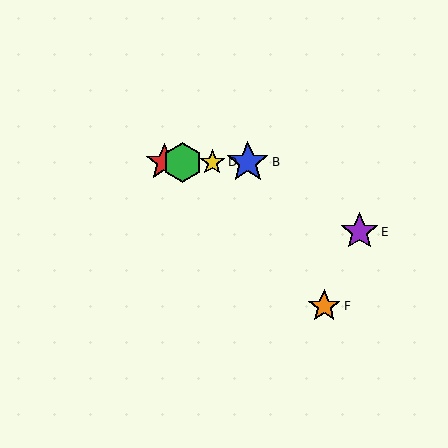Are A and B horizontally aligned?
Yes, both are at y≈162.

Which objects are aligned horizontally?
Objects A, B, C, D are aligned horizontally.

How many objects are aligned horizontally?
4 objects (A, B, C, D) are aligned horizontally.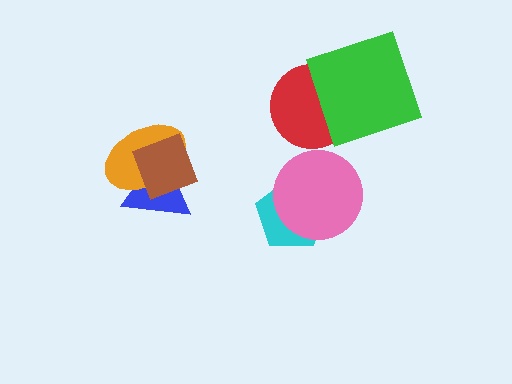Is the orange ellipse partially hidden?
Yes, it is partially covered by another shape.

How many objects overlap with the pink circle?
1 object overlaps with the pink circle.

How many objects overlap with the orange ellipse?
2 objects overlap with the orange ellipse.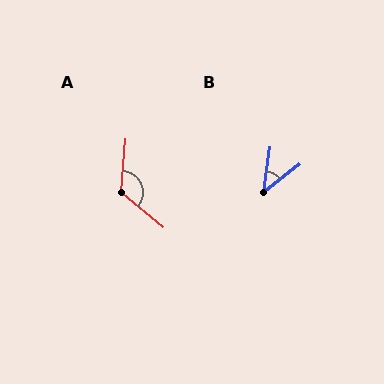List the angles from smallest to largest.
B (44°), A (126°).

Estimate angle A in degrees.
Approximately 126 degrees.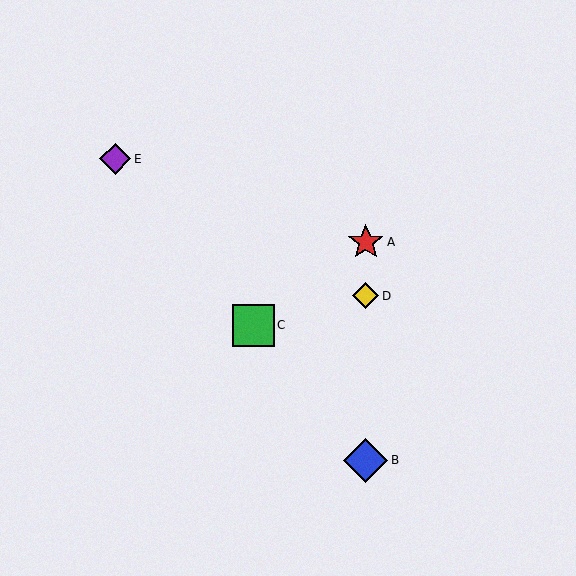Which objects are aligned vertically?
Objects A, B, D are aligned vertically.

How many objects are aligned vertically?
3 objects (A, B, D) are aligned vertically.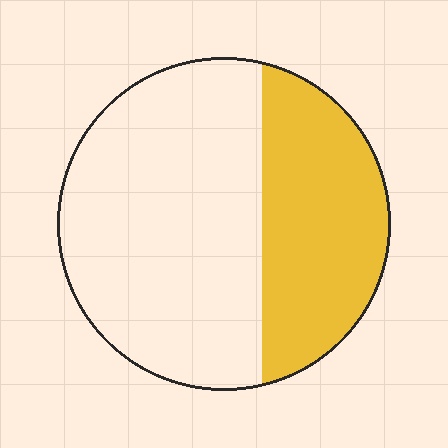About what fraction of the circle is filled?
About three eighths (3/8).